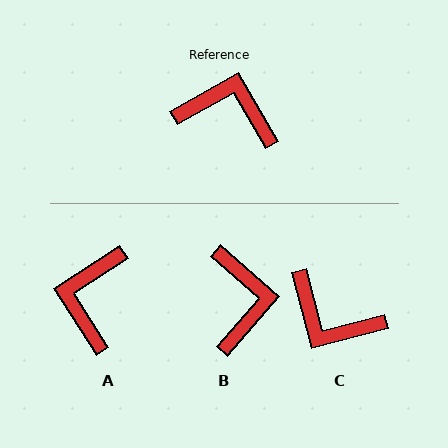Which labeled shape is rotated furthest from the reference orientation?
C, about 165 degrees away.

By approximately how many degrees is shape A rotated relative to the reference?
Approximately 93 degrees counter-clockwise.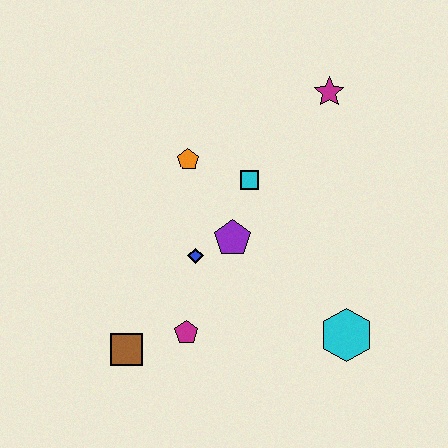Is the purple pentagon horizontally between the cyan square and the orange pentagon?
Yes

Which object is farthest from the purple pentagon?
The magenta star is farthest from the purple pentagon.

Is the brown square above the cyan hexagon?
No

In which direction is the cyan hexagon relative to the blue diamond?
The cyan hexagon is to the right of the blue diamond.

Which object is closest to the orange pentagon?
The cyan square is closest to the orange pentagon.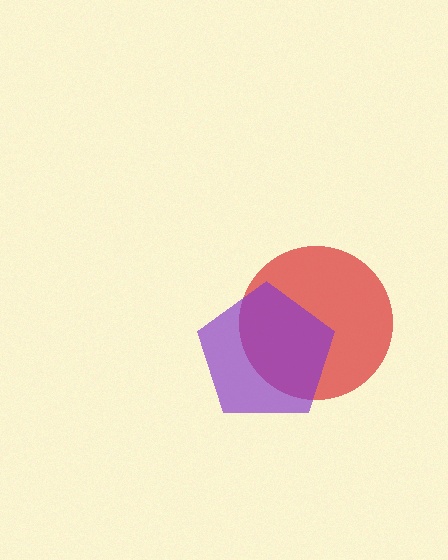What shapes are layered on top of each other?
The layered shapes are: a red circle, a purple pentagon.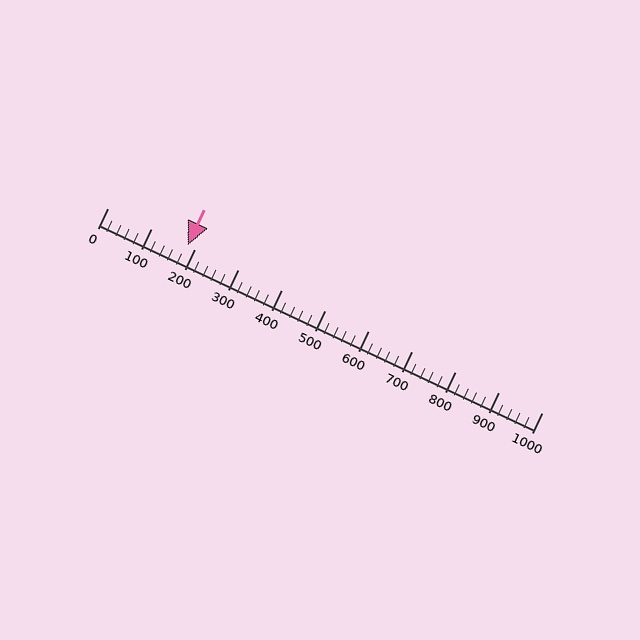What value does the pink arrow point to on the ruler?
The pink arrow points to approximately 184.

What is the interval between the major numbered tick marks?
The major tick marks are spaced 100 units apart.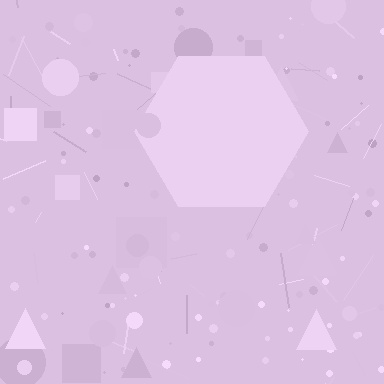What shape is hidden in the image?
A hexagon is hidden in the image.